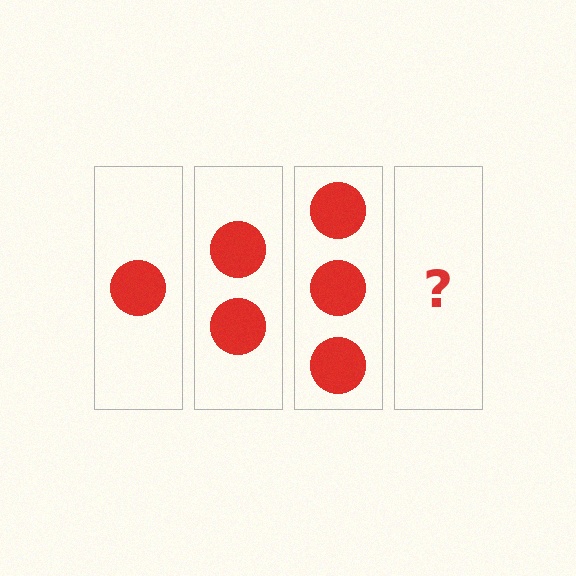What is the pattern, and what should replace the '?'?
The pattern is that each step adds one more circle. The '?' should be 4 circles.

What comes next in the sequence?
The next element should be 4 circles.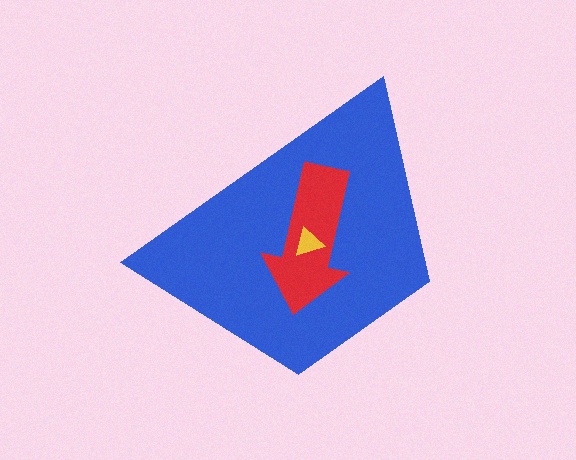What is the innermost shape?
The yellow triangle.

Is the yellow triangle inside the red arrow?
Yes.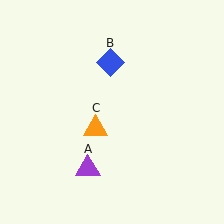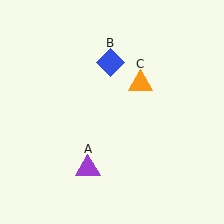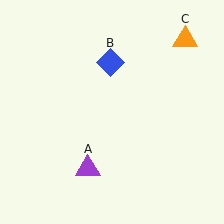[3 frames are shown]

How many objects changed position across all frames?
1 object changed position: orange triangle (object C).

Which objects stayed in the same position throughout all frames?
Purple triangle (object A) and blue diamond (object B) remained stationary.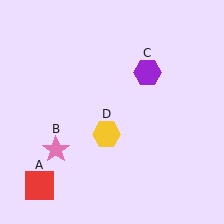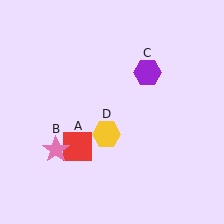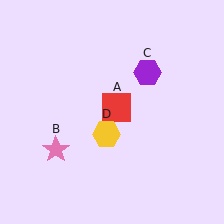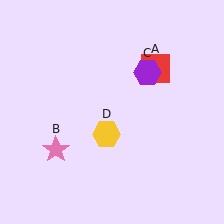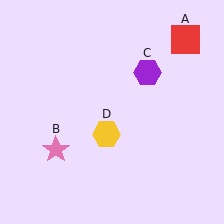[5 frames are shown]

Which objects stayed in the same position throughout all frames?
Pink star (object B) and purple hexagon (object C) and yellow hexagon (object D) remained stationary.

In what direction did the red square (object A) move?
The red square (object A) moved up and to the right.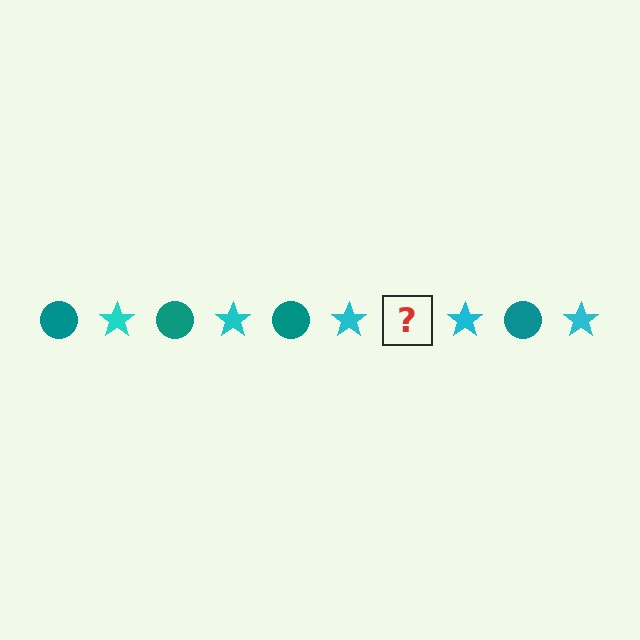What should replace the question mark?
The question mark should be replaced with a teal circle.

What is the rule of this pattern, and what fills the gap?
The rule is that the pattern alternates between teal circle and cyan star. The gap should be filled with a teal circle.